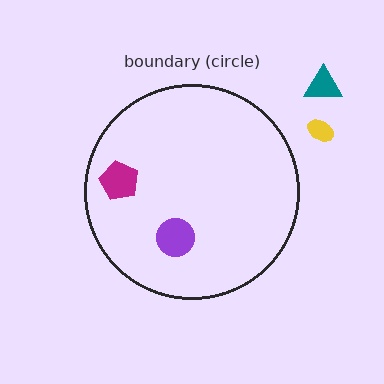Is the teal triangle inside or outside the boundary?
Outside.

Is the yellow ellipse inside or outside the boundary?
Outside.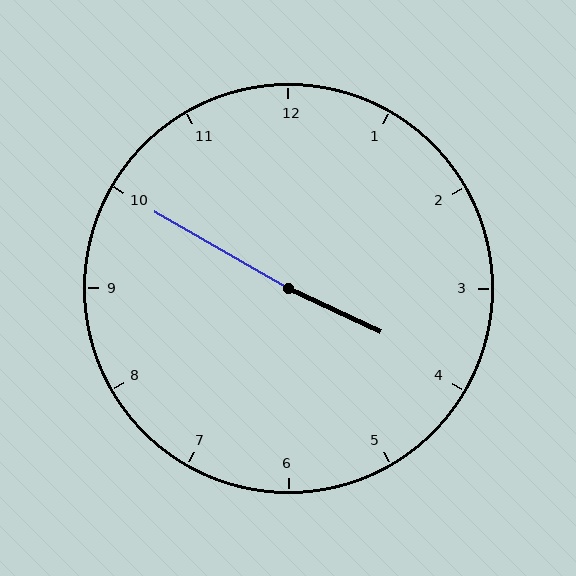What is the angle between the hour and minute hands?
Approximately 175 degrees.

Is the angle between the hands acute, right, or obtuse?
It is obtuse.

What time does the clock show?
3:50.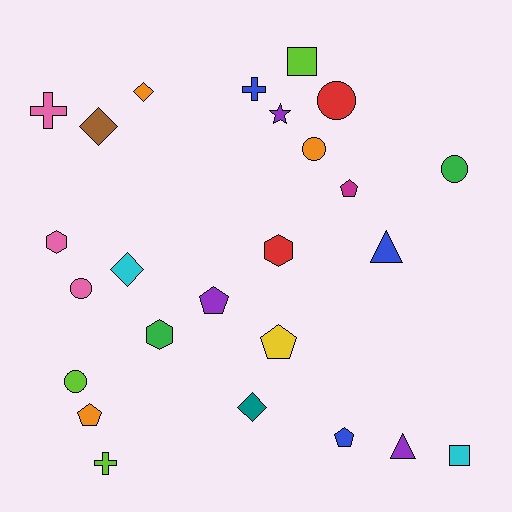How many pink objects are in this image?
There are 3 pink objects.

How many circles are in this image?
There are 5 circles.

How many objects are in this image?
There are 25 objects.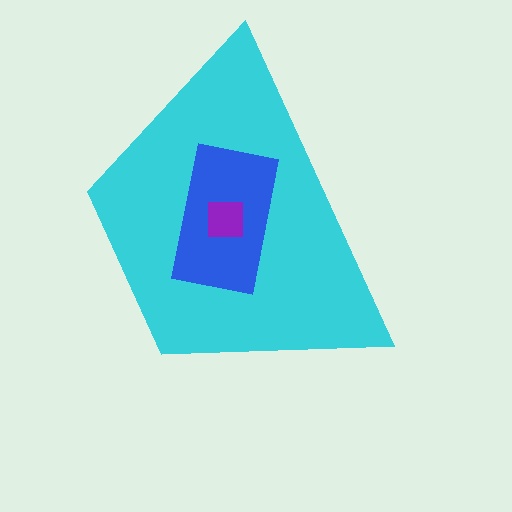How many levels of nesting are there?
3.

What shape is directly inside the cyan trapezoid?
The blue rectangle.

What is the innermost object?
The purple square.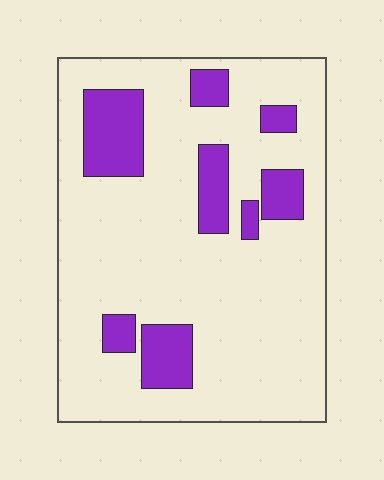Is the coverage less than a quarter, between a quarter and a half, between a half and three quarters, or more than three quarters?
Less than a quarter.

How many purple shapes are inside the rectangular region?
8.